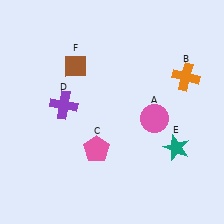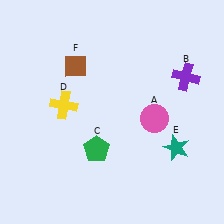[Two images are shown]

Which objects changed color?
B changed from orange to purple. C changed from pink to green. D changed from purple to yellow.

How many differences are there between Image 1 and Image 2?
There are 3 differences between the two images.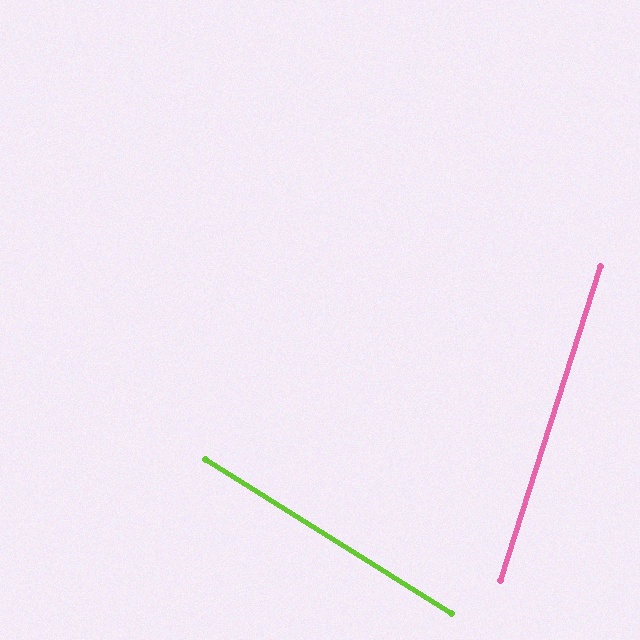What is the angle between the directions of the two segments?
Approximately 76 degrees.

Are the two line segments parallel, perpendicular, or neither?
Neither parallel nor perpendicular — they differ by about 76°.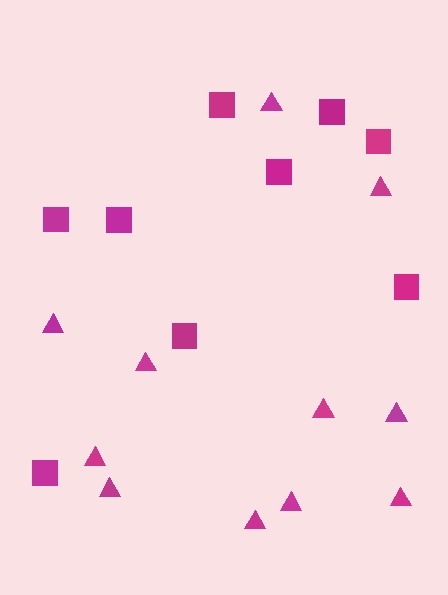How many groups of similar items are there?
There are 2 groups: one group of triangles (11) and one group of squares (9).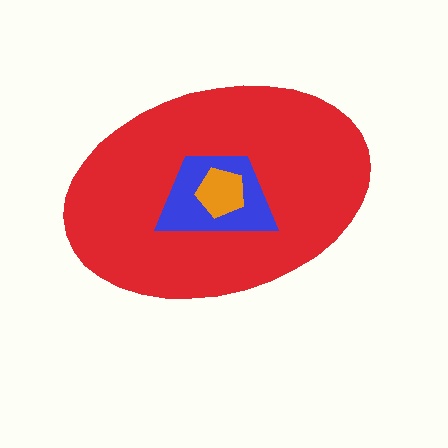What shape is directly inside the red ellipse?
The blue trapezoid.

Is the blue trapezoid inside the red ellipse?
Yes.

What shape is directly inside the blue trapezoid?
The orange pentagon.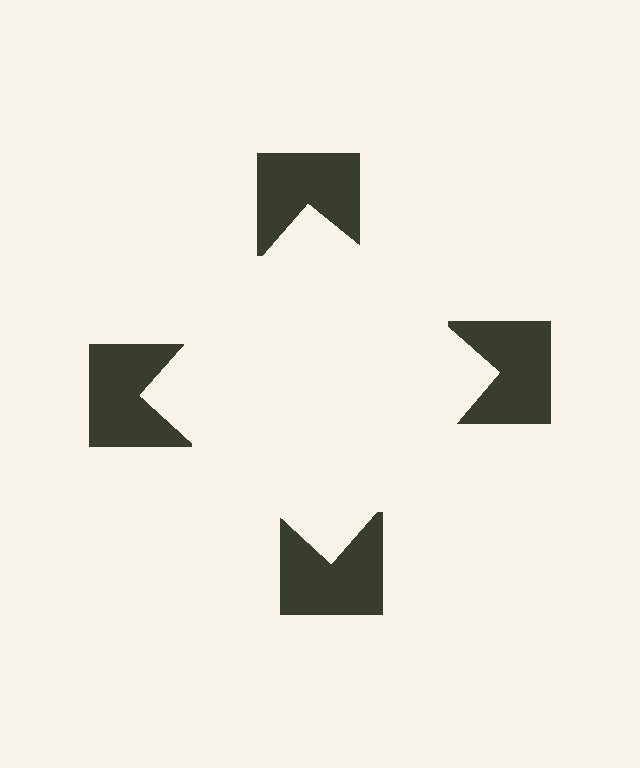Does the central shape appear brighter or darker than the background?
It typically appears slightly brighter than the background, even though no actual brightness change is drawn.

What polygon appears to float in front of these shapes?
An illusory square — its edges are inferred from the aligned wedge cuts in the notched squares, not physically drawn.